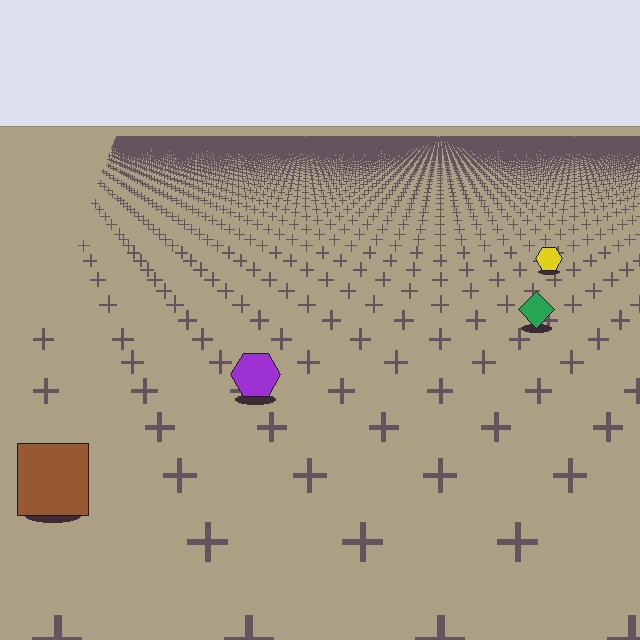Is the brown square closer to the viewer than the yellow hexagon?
Yes. The brown square is closer — you can tell from the texture gradient: the ground texture is coarser near it.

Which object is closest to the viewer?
The brown square is closest. The texture marks near it are larger and more spread out.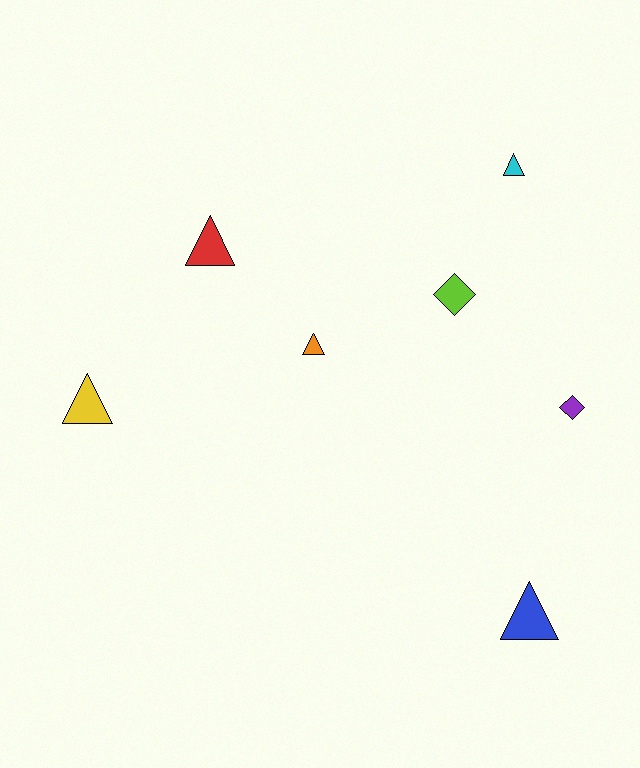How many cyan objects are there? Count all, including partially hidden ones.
There is 1 cyan object.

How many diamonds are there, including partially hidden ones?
There are 2 diamonds.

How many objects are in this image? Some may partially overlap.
There are 7 objects.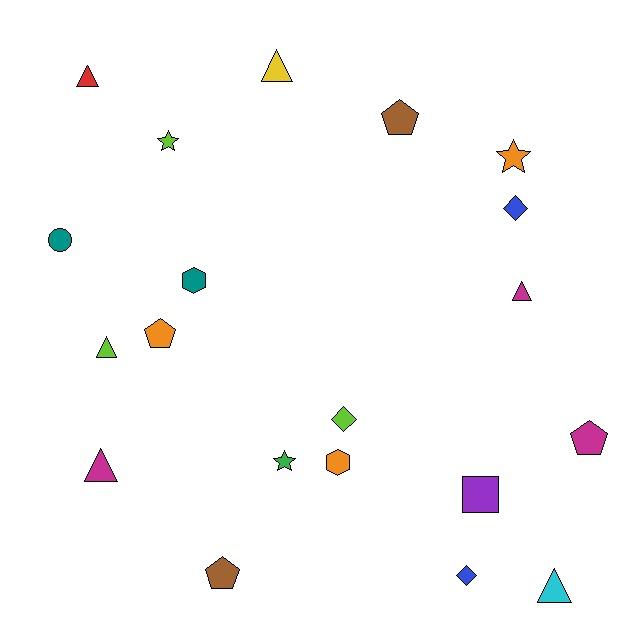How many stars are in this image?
There are 3 stars.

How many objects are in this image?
There are 20 objects.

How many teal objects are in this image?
There are 2 teal objects.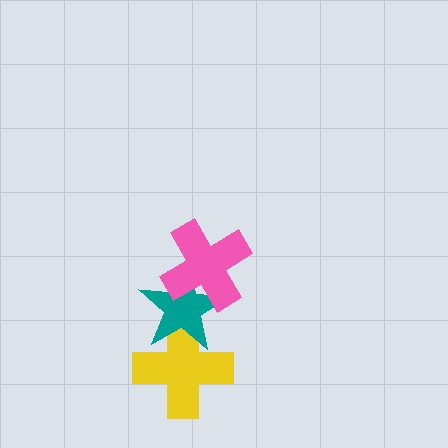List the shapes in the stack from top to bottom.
From top to bottom: the pink cross, the teal star, the yellow cross.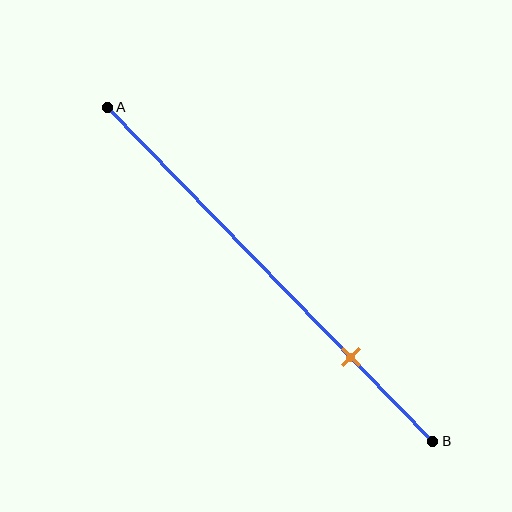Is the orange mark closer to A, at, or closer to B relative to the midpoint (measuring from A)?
The orange mark is closer to point B than the midpoint of segment AB.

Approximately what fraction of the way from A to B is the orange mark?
The orange mark is approximately 75% of the way from A to B.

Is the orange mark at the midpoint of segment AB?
No, the mark is at about 75% from A, not at the 50% midpoint.